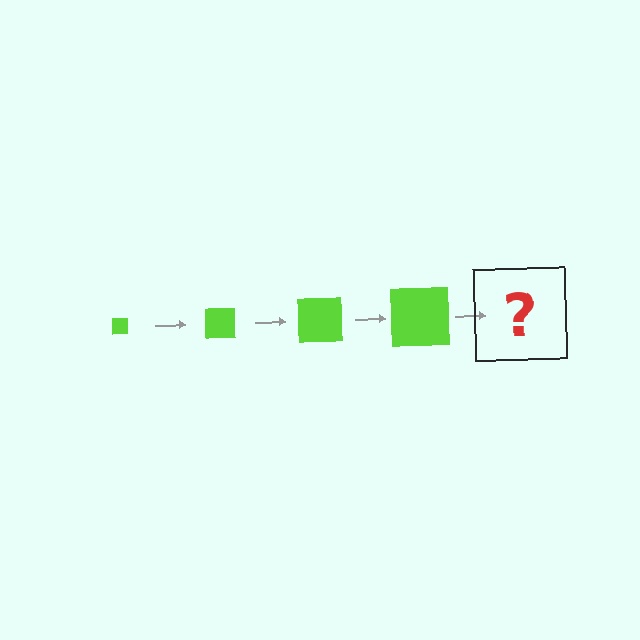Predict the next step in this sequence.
The next step is a lime square, larger than the previous one.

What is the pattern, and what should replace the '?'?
The pattern is that the square gets progressively larger each step. The '?' should be a lime square, larger than the previous one.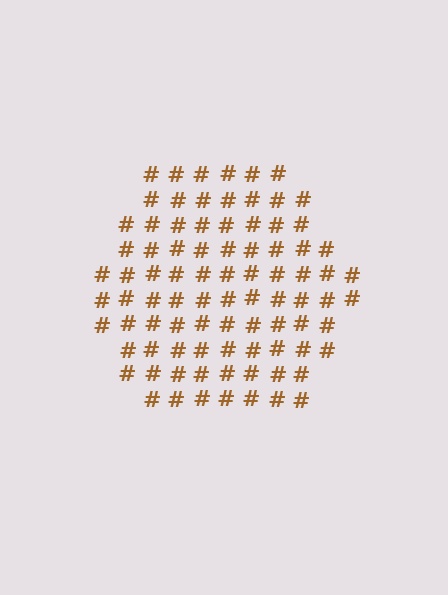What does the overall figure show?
The overall figure shows a hexagon.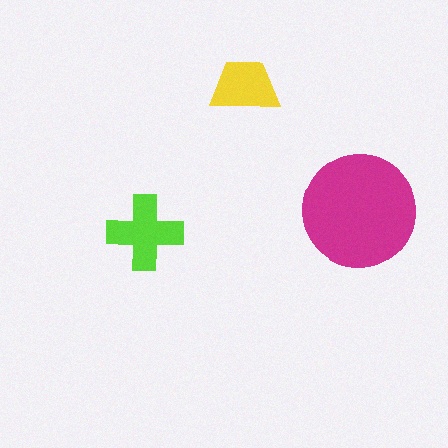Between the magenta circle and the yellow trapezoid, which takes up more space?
The magenta circle.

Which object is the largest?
The magenta circle.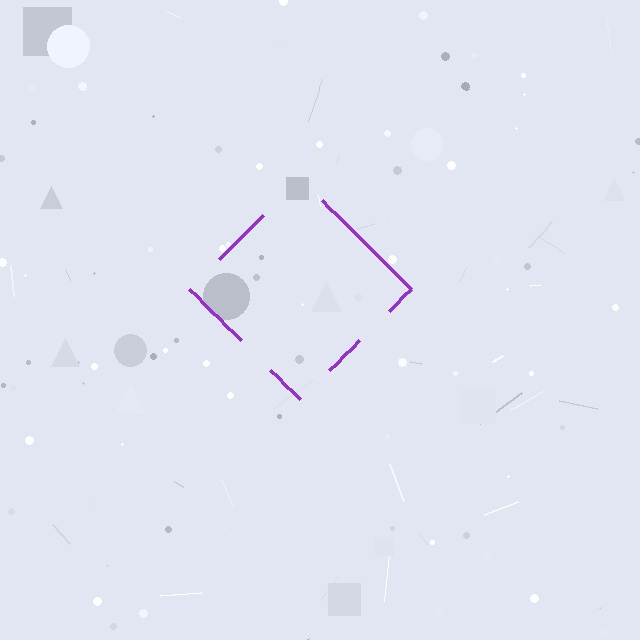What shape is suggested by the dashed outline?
The dashed outline suggests a diamond.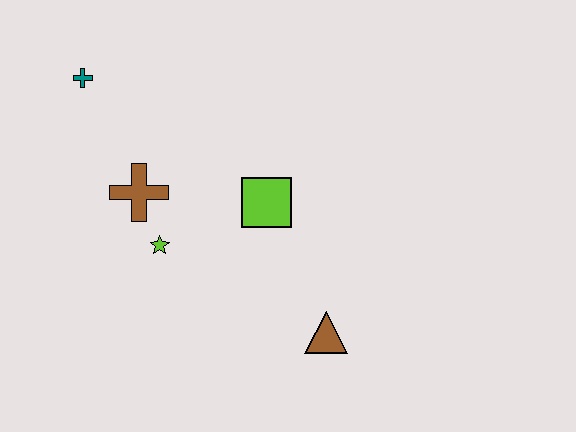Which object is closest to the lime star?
The brown cross is closest to the lime star.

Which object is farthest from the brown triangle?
The teal cross is farthest from the brown triangle.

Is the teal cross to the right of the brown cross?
No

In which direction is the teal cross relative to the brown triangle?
The teal cross is above the brown triangle.